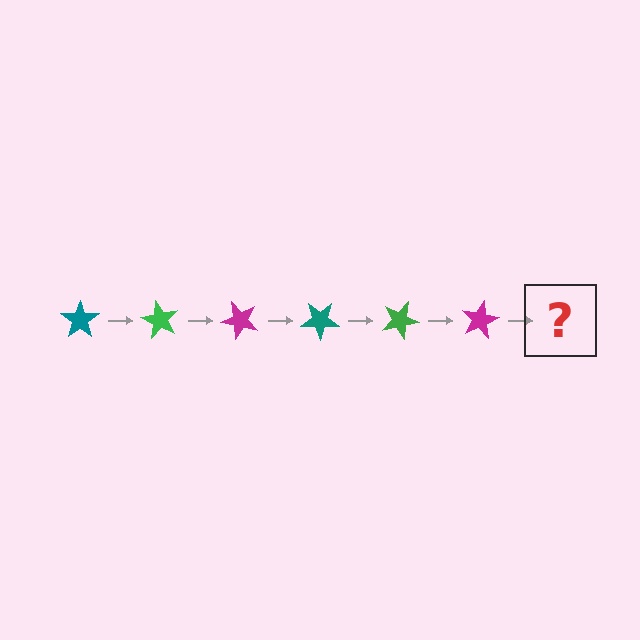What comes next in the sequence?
The next element should be a teal star, rotated 360 degrees from the start.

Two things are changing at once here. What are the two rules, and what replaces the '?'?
The two rules are that it rotates 60 degrees each step and the color cycles through teal, green, and magenta. The '?' should be a teal star, rotated 360 degrees from the start.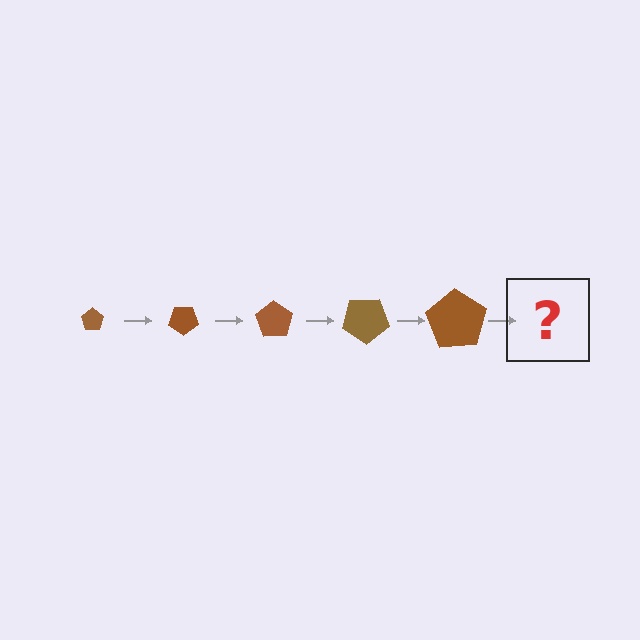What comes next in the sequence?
The next element should be a pentagon, larger than the previous one and rotated 175 degrees from the start.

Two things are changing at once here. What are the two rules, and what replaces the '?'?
The two rules are that the pentagon grows larger each step and it rotates 35 degrees each step. The '?' should be a pentagon, larger than the previous one and rotated 175 degrees from the start.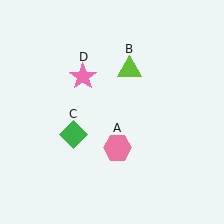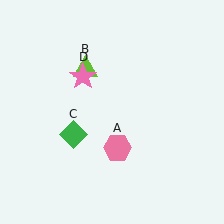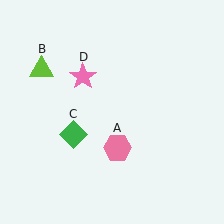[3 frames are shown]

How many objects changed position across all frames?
1 object changed position: lime triangle (object B).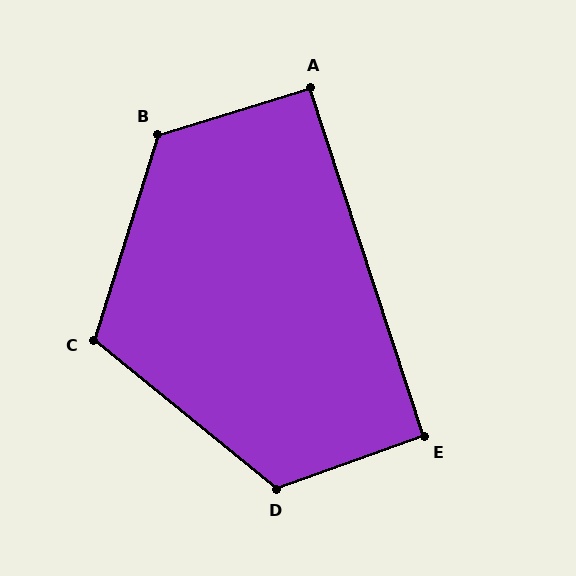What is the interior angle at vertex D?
Approximately 121 degrees (obtuse).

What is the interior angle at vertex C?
Approximately 112 degrees (obtuse).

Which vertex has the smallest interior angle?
A, at approximately 91 degrees.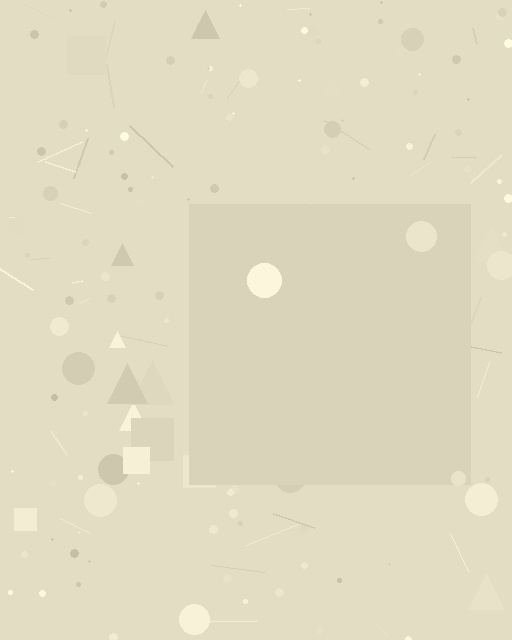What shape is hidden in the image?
A square is hidden in the image.